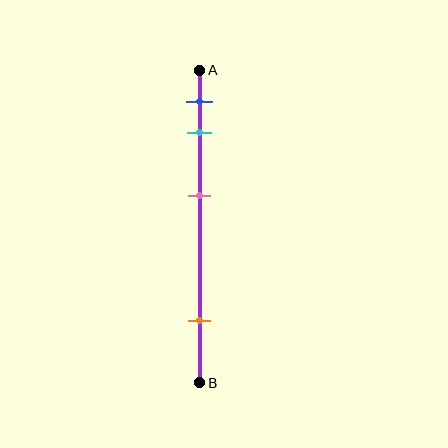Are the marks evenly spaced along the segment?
No, the marks are not evenly spaced.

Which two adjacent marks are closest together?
The blue and cyan marks are the closest adjacent pair.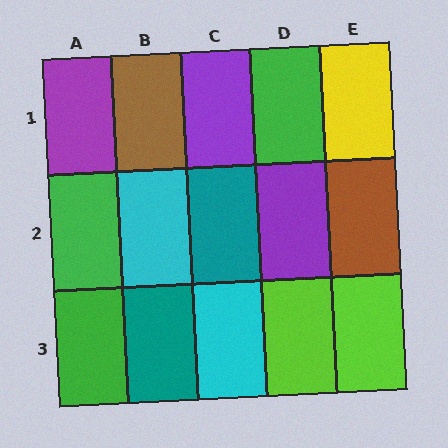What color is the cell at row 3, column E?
Lime.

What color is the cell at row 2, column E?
Brown.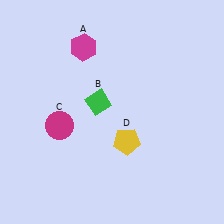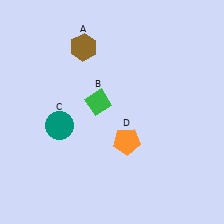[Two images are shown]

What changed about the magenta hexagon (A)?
In Image 1, A is magenta. In Image 2, it changed to brown.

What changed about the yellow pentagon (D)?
In Image 1, D is yellow. In Image 2, it changed to orange.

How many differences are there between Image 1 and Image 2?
There are 3 differences between the two images.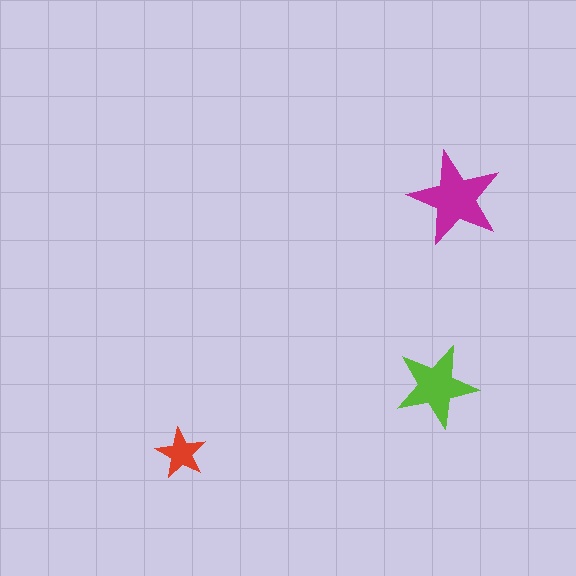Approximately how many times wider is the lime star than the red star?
About 1.5 times wider.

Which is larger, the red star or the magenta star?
The magenta one.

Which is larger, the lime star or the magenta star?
The magenta one.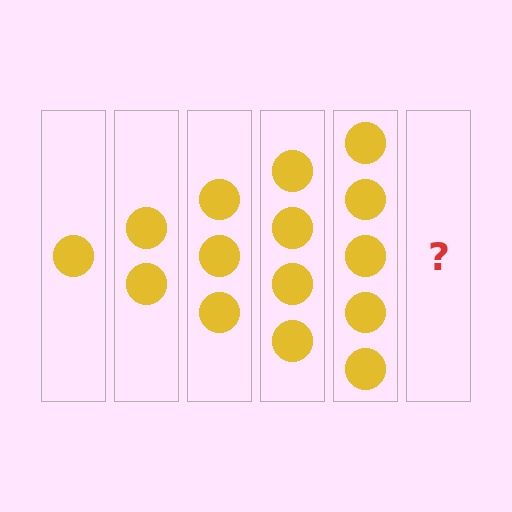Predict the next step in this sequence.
The next step is 6 circles.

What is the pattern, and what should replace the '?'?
The pattern is that each step adds one more circle. The '?' should be 6 circles.